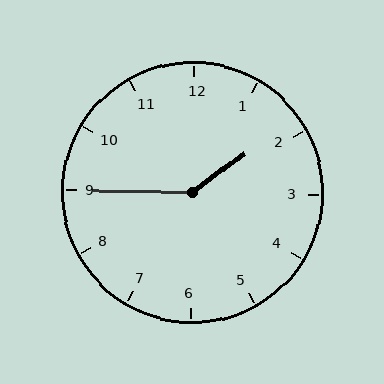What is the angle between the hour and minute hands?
Approximately 142 degrees.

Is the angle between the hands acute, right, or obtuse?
It is obtuse.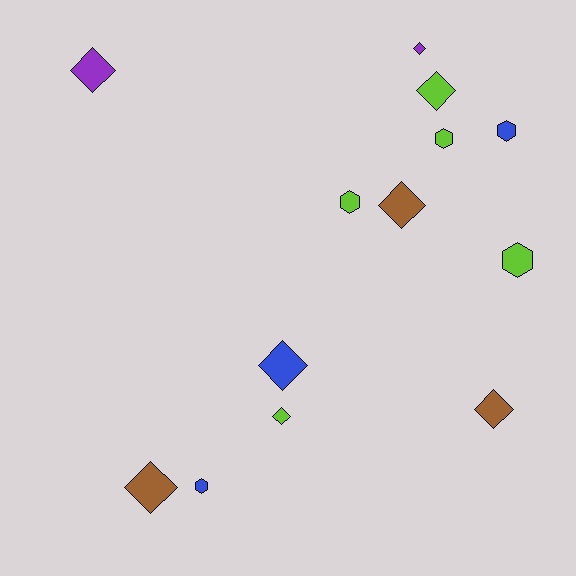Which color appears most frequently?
Lime, with 5 objects.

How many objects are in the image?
There are 13 objects.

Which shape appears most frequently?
Diamond, with 8 objects.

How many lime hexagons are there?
There are 3 lime hexagons.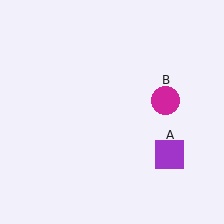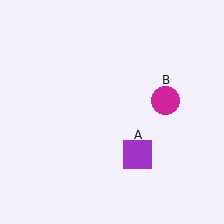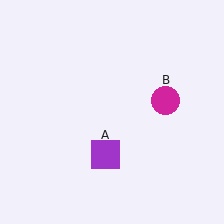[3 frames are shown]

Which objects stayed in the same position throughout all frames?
Magenta circle (object B) remained stationary.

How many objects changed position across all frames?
1 object changed position: purple square (object A).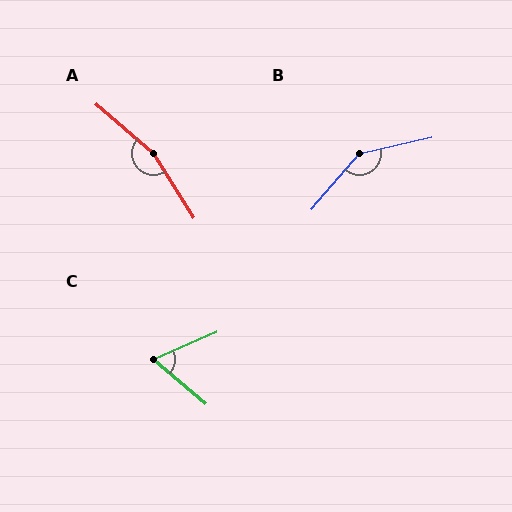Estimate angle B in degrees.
Approximately 144 degrees.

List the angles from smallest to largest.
C (63°), B (144°), A (163°).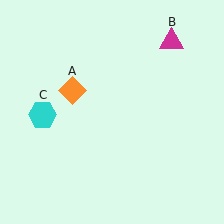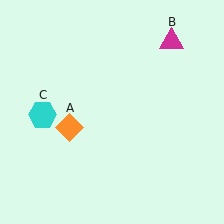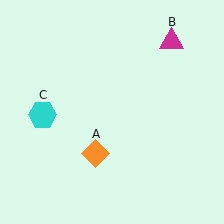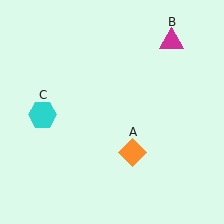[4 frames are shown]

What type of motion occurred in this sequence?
The orange diamond (object A) rotated counterclockwise around the center of the scene.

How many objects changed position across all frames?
1 object changed position: orange diamond (object A).